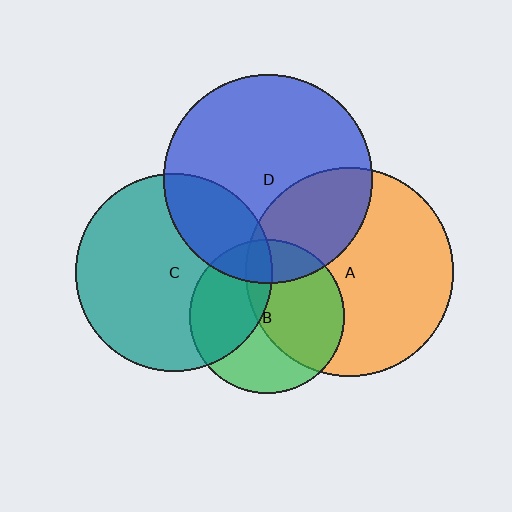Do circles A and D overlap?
Yes.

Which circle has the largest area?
Circle D (blue).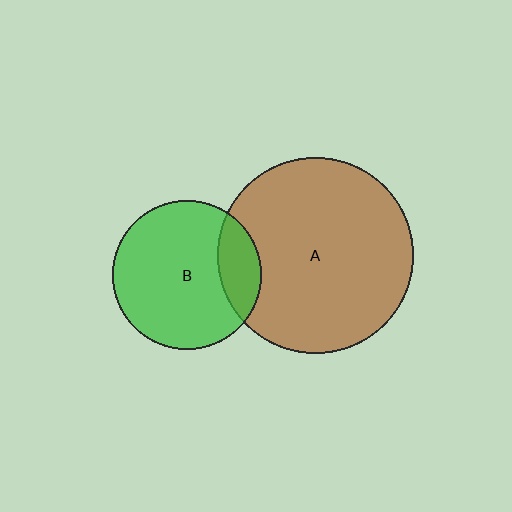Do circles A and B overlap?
Yes.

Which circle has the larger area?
Circle A (brown).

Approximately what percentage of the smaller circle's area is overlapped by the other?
Approximately 20%.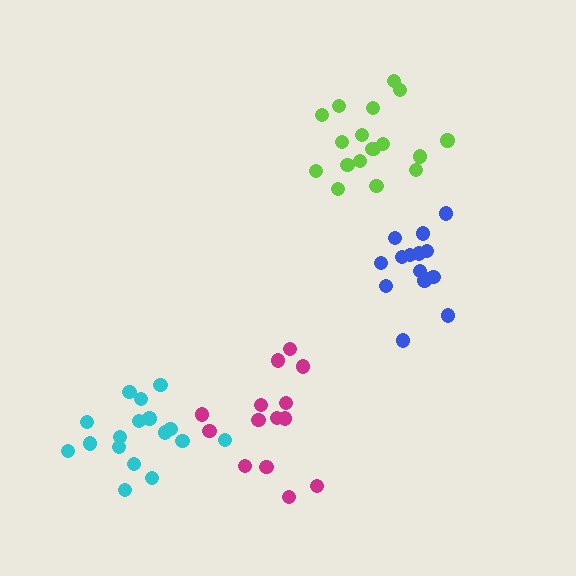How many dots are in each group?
Group 1: 14 dots, Group 2: 18 dots, Group 3: 17 dots, Group 4: 15 dots (64 total).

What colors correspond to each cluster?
The clusters are colored: magenta, lime, cyan, blue.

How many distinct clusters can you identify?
There are 4 distinct clusters.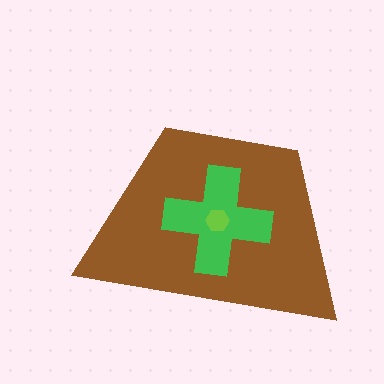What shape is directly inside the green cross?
The lime hexagon.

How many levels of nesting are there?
3.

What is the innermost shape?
The lime hexagon.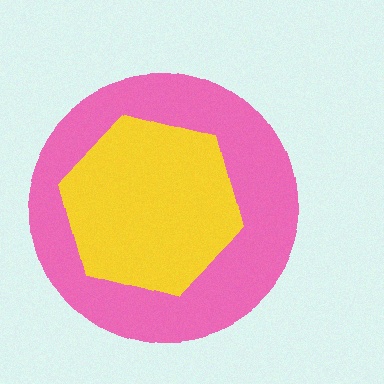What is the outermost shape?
The pink circle.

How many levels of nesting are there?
2.